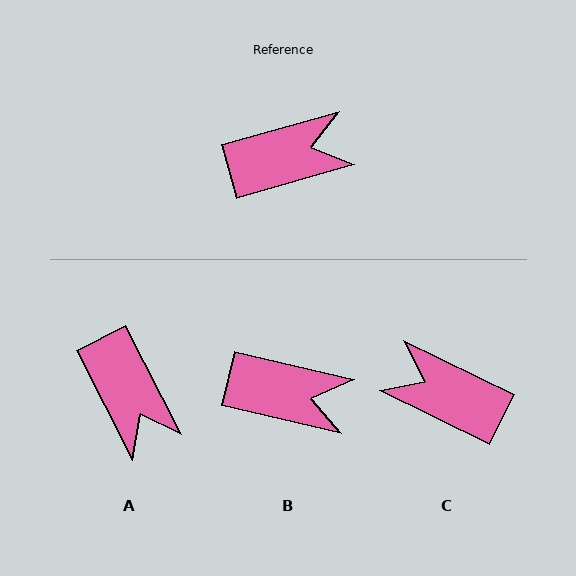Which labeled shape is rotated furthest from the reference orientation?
C, about 138 degrees away.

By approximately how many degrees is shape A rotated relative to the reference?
Approximately 79 degrees clockwise.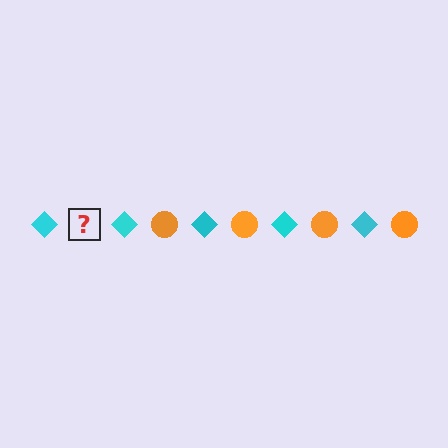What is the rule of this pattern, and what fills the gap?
The rule is that the pattern alternates between cyan diamond and orange circle. The gap should be filled with an orange circle.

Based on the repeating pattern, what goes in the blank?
The blank should be an orange circle.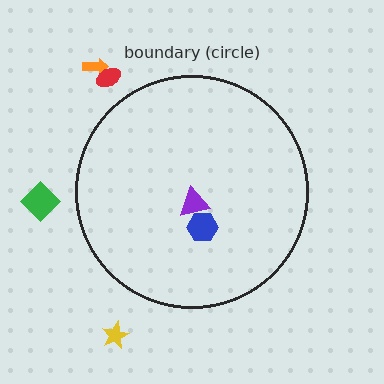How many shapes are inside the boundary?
2 inside, 4 outside.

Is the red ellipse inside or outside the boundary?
Outside.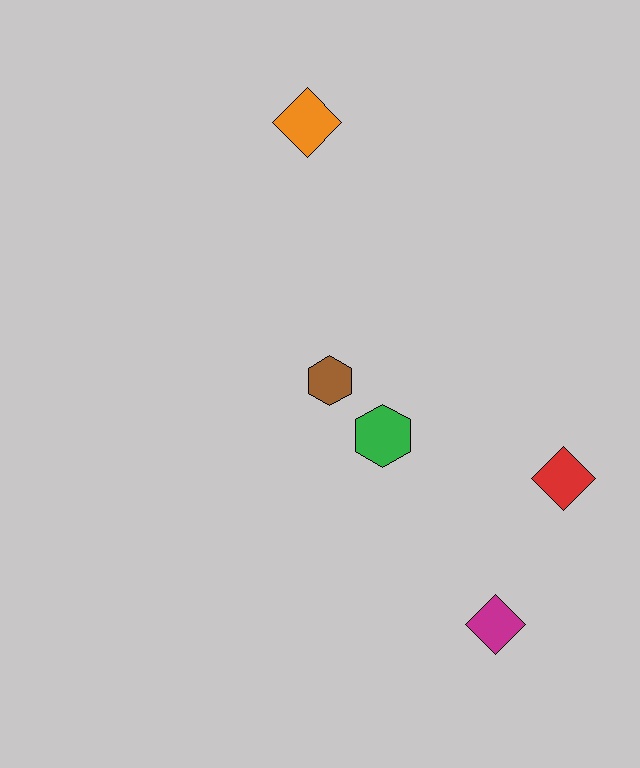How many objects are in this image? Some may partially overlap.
There are 5 objects.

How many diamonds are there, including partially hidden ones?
There are 3 diamonds.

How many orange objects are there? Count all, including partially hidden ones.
There is 1 orange object.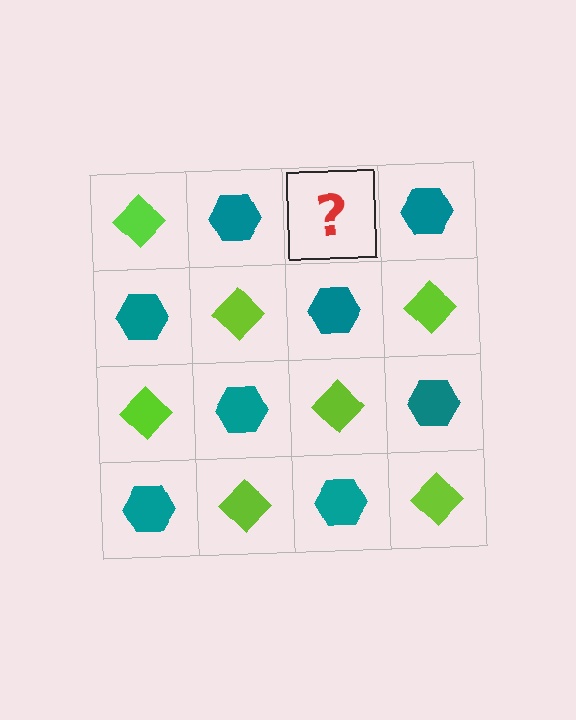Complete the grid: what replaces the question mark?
The question mark should be replaced with a lime diamond.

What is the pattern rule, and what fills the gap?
The rule is that it alternates lime diamond and teal hexagon in a checkerboard pattern. The gap should be filled with a lime diamond.